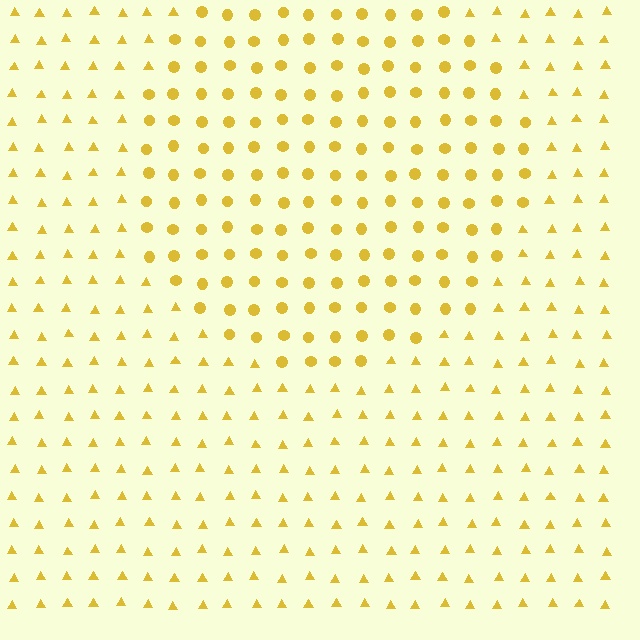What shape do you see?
I see a circle.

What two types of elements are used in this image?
The image uses circles inside the circle region and triangles outside it.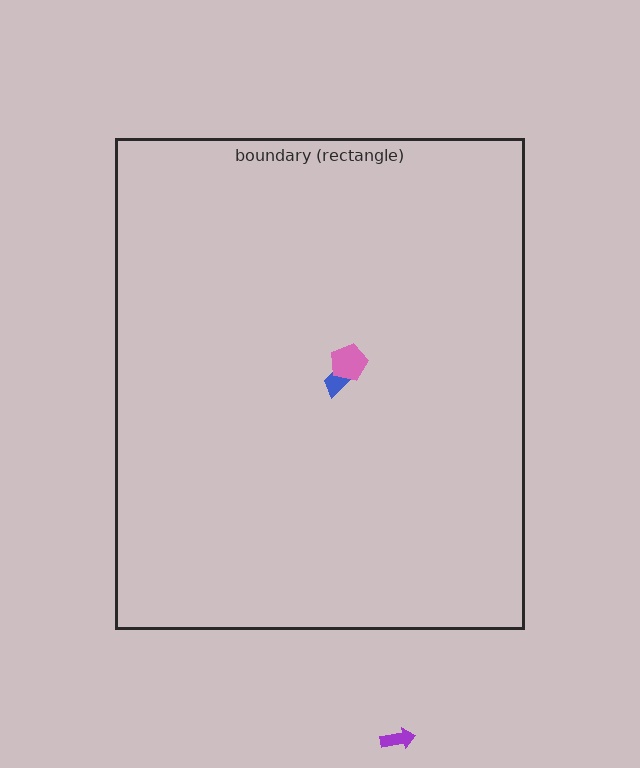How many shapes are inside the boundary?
2 inside, 1 outside.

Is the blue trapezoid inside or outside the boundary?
Inside.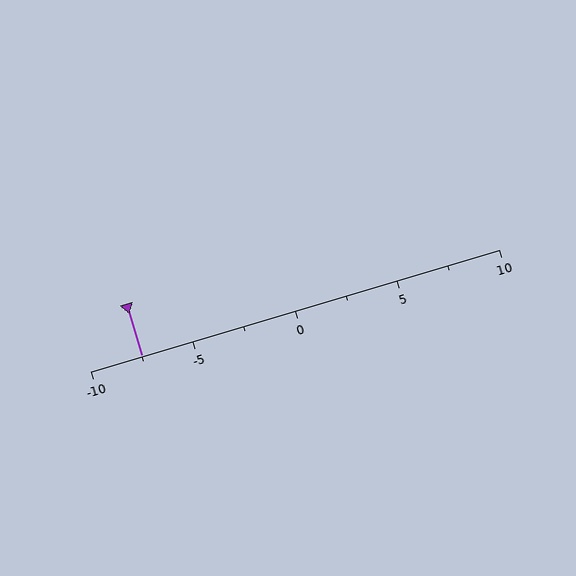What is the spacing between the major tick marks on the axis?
The major ticks are spaced 5 apart.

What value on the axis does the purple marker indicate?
The marker indicates approximately -7.5.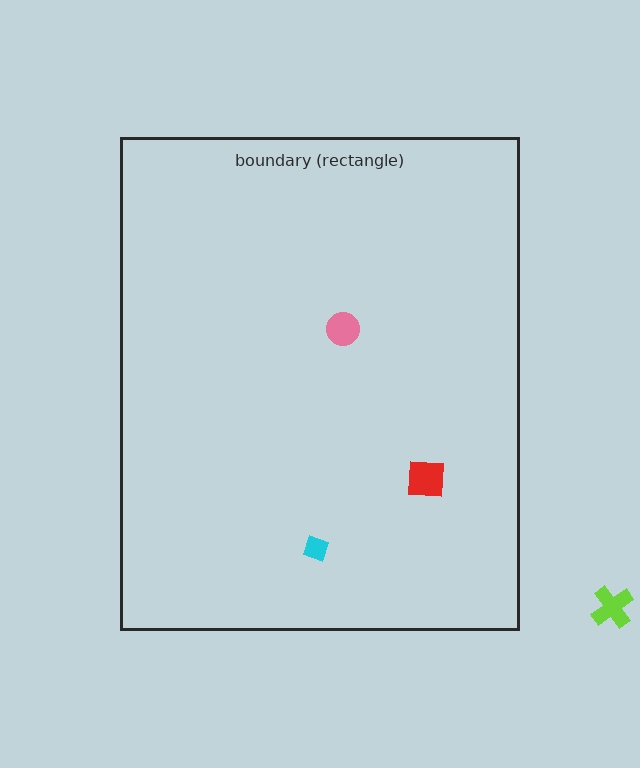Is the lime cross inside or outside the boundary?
Outside.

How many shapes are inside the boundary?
3 inside, 1 outside.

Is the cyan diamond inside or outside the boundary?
Inside.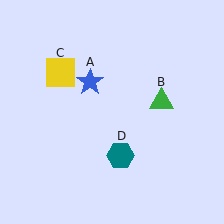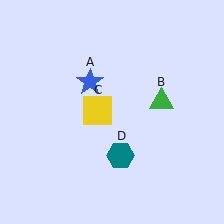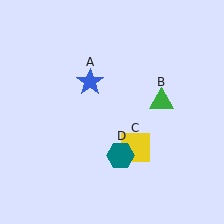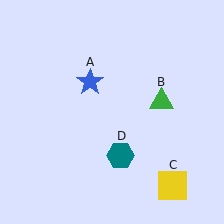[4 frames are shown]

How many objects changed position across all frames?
1 object changed position: yellow square (object C).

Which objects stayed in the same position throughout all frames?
Blue star (object A) and green triangle (object B) and teal hexagon (object D) remained stationary.